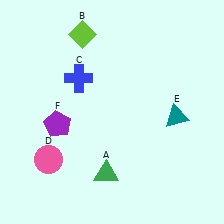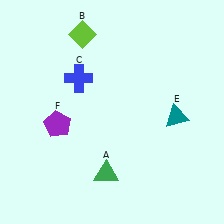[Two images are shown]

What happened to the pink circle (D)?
The pink circle (D) was removed in Image 2. It was in the bottom-left area of Image 1.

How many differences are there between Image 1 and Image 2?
There is 1 difference between the two images.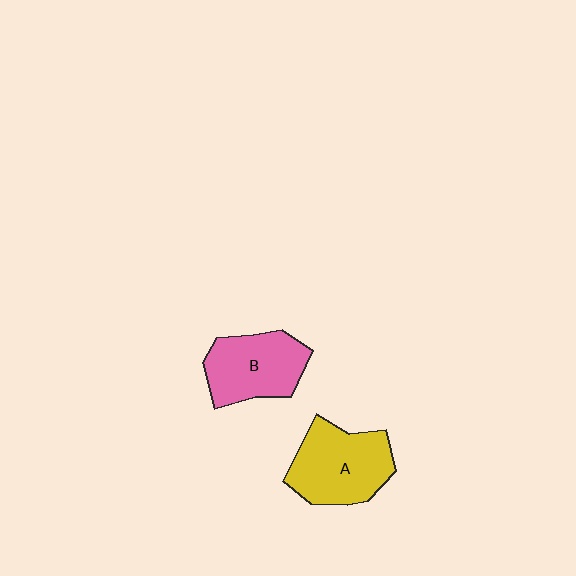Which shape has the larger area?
Shape A (yellow).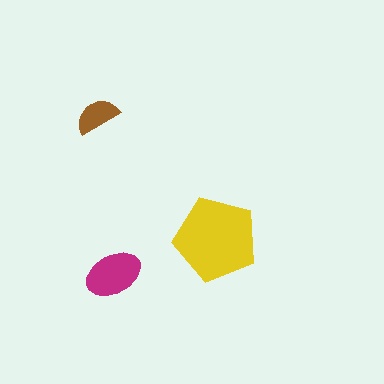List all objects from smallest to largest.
The brown semicircle, the magenta ellipse, the yellow pentagon.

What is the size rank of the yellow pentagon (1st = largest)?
1st.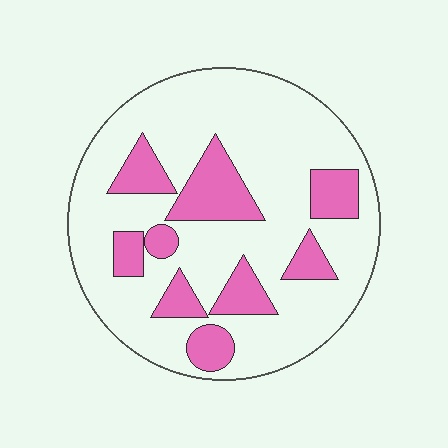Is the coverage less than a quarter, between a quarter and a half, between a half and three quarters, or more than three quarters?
Less than a quarter.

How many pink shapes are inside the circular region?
9.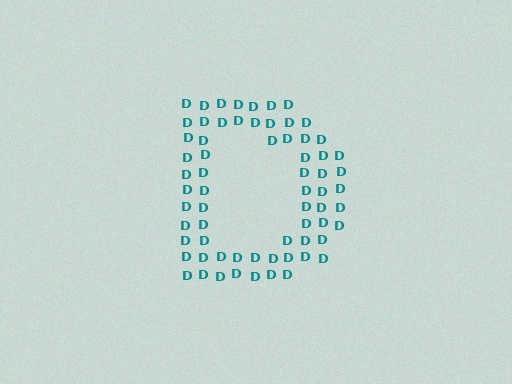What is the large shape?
The large shape is the letter D.